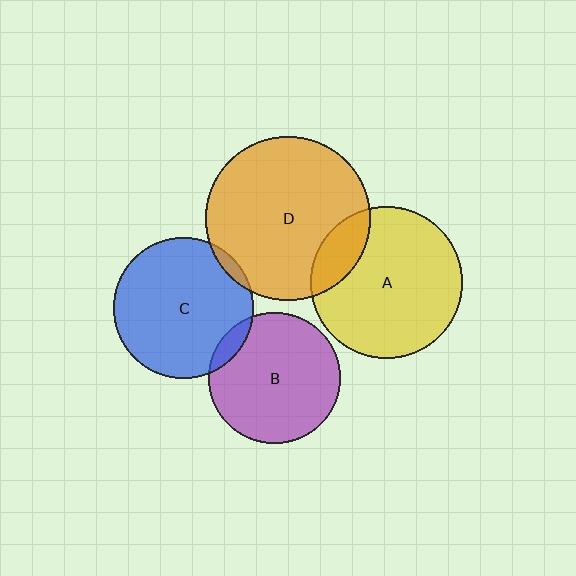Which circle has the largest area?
Circle D (orange).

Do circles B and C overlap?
Yes.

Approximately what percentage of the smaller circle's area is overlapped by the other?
Approximately 5%.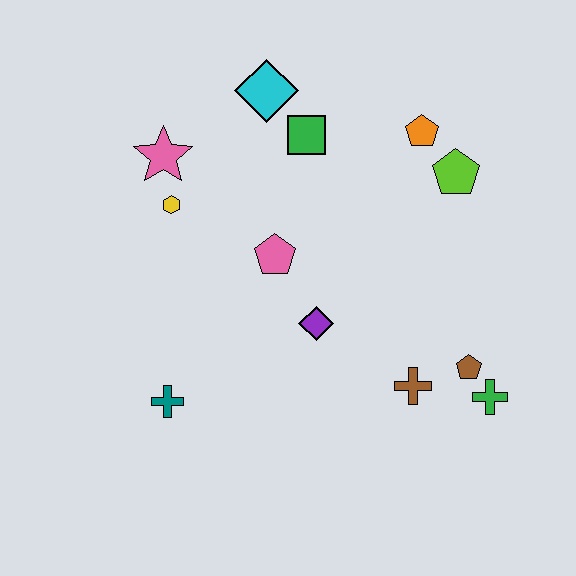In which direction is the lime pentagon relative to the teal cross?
The lime pentagon is to the right of the teal cross.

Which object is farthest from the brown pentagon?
The pink star is farthest from the brown pentagon.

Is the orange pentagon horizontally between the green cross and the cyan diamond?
Yes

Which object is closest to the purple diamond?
The pink pentagon is closest to the purple diamond.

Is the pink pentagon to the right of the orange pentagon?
No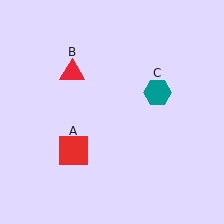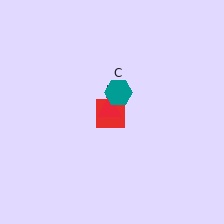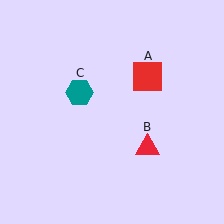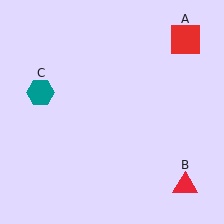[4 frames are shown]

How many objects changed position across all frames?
3 objects changed position: red square (object A), red triangle (object B), teal hexagon (object C).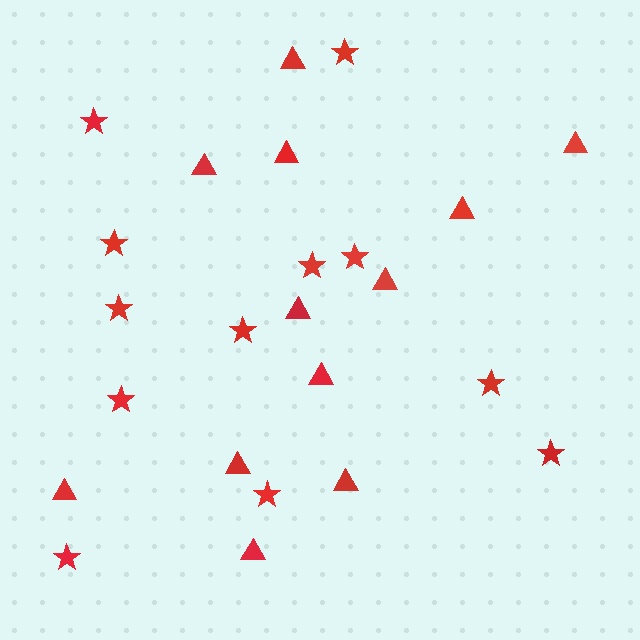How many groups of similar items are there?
There are 2 groups: one group of stars (12) and one group of triangles (12).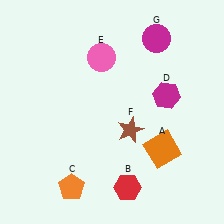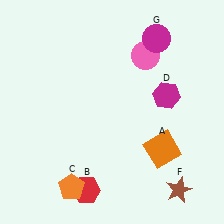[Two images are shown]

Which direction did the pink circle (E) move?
The pink circle (E) moved right.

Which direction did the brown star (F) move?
The brown star (F) moved down.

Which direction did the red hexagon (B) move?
The red hexagon (B) moved left.